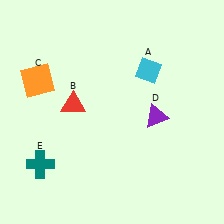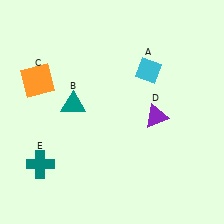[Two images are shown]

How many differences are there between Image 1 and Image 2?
There is 1 difference between the two images.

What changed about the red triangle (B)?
In Image 1, B is red. In Image 2, it changed to teal.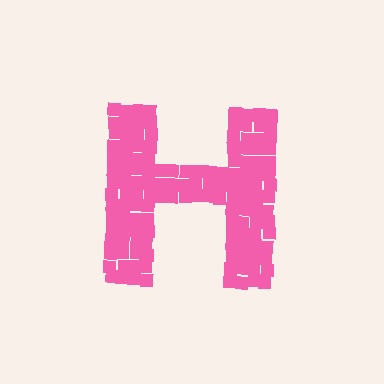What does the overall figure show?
The overall figure shows the letter H.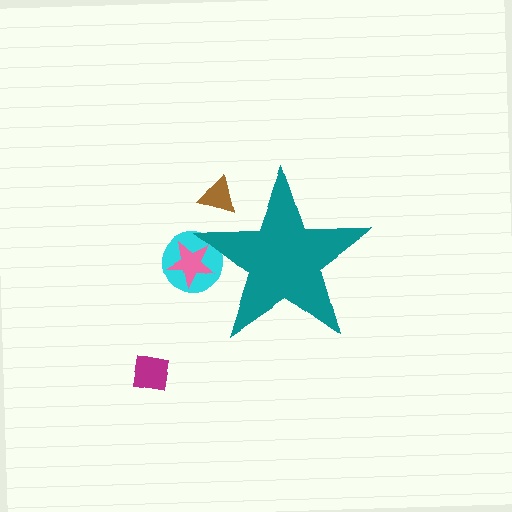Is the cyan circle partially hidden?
Yes, the cyan circle is partially hidden behind the teal star.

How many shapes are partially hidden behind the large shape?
3 shapes are partially hidden.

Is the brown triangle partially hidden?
Yes, the brown triangle is partially hidden behind the teal star.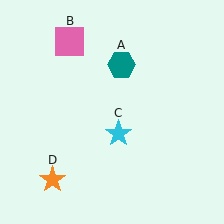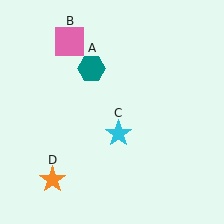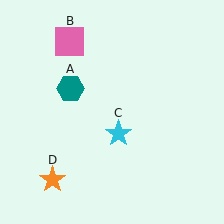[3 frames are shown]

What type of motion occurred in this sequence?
The teal hexagon (object A) rotated counterclockwise around the center of the scene.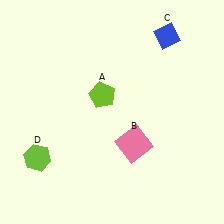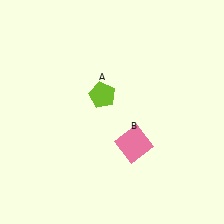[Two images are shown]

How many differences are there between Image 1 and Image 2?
There are 2 differences between the two images.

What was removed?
The blue diamond (C), the lime hexagon (D) were removed in Image 2.